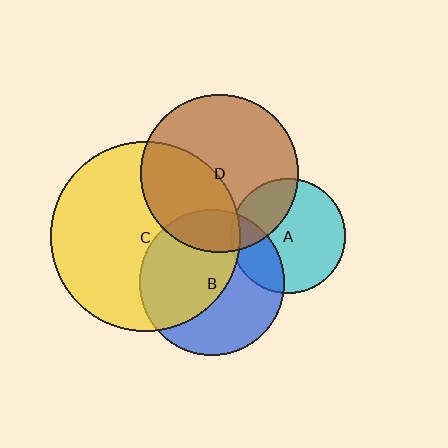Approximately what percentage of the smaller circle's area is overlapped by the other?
Approximately 25%.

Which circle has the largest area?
Circle C (yellow).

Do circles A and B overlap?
Yes.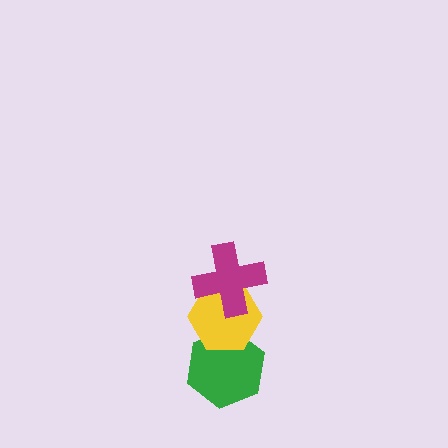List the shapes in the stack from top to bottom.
From top to bottom: the magenta cross, the yellow hexagon, the green hexagon.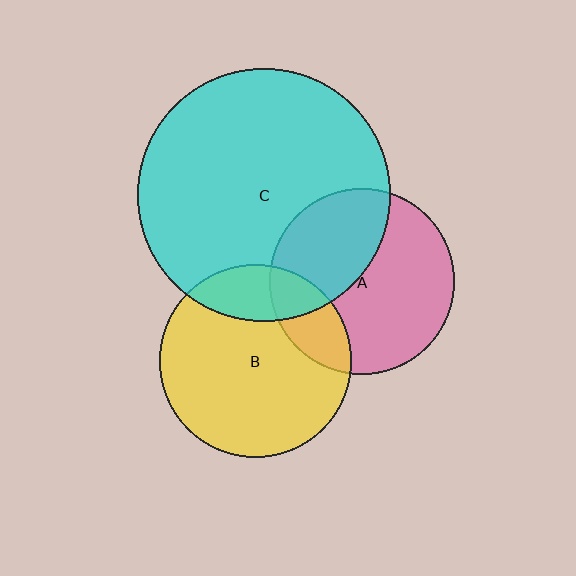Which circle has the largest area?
Circle C (cyan).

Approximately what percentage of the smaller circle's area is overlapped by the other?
Approximately 20%.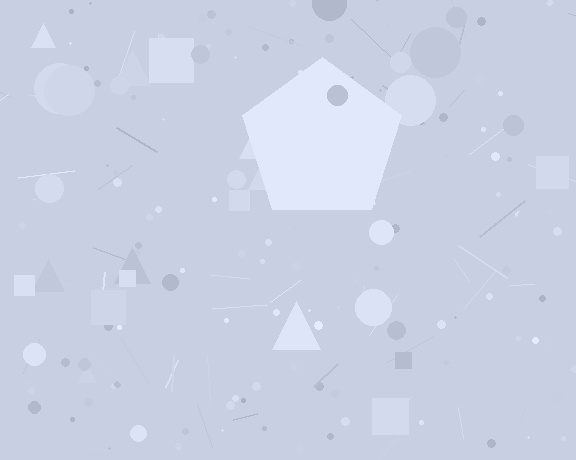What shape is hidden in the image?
A pentagon is hidden in the image.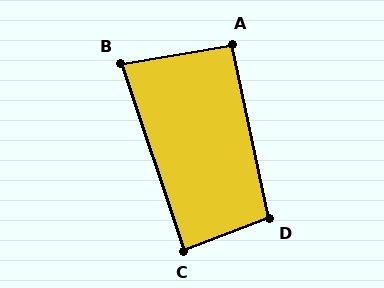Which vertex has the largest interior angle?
D, at approximately 99 degrees.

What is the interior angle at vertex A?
Approximately 92 degrees (approximately right).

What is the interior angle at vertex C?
Approximately 88 degrees (approximately right).